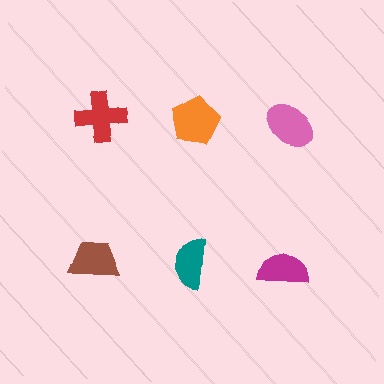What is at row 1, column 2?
An orange pentagon.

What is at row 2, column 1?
A brown trapezoid.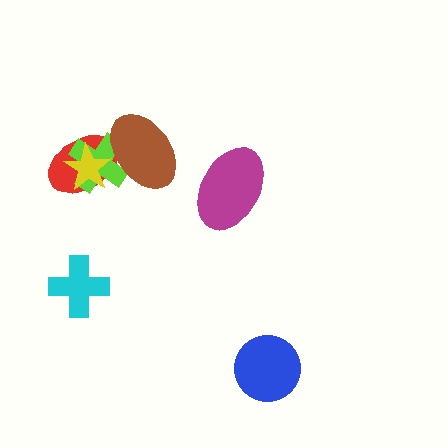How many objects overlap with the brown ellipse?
3 objects overlap with the brown ellipse.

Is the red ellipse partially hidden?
Yes, it is partially covered by another shape.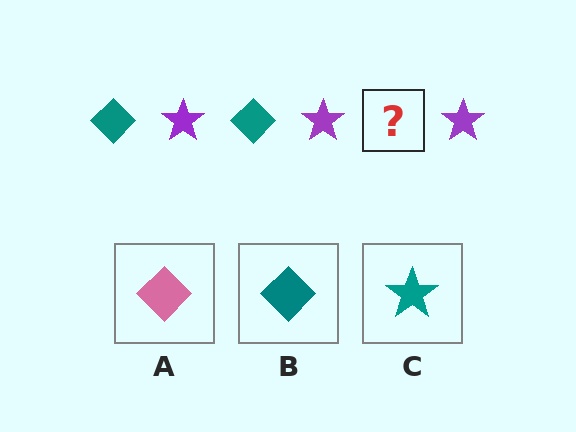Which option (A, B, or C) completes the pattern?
B.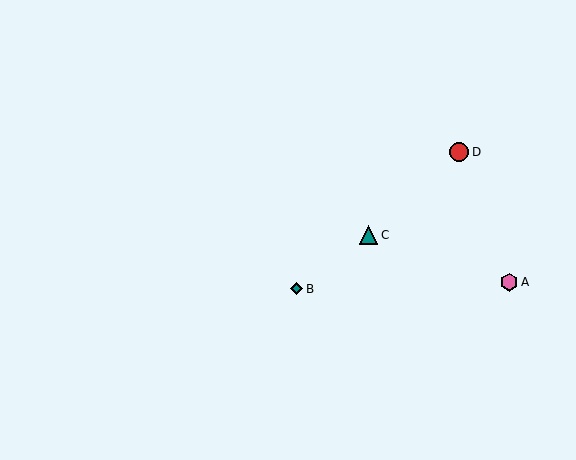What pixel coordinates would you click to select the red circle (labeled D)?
Click at (459, 152) to select the red circle D.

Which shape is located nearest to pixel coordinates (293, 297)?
The teal diamond (labeled B) at (297, 289) is nearest to that location.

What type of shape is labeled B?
Shape B is a teal diamond.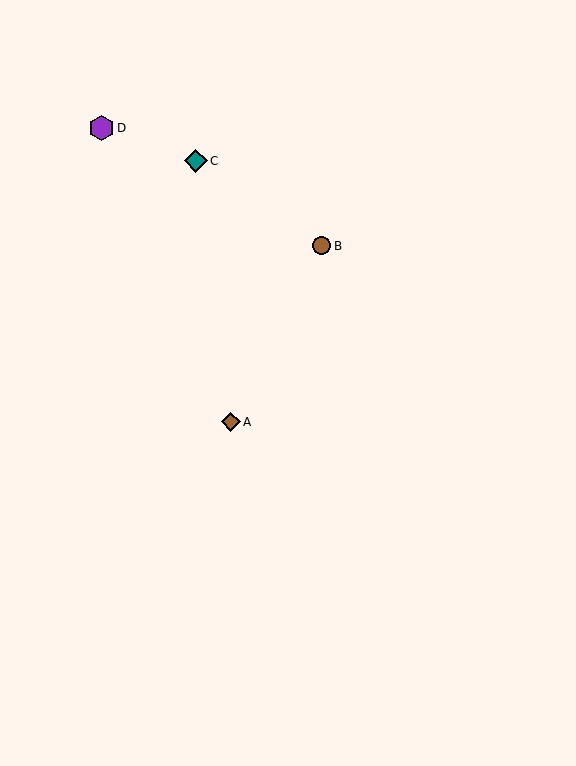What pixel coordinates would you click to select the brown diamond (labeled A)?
Click at (231, 422) to select the brown diamond A.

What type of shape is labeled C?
Shape C is a teal diamond.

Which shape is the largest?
The purple hexagon (labeled D) is the largest.